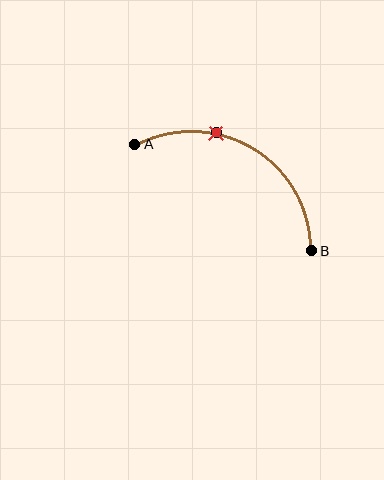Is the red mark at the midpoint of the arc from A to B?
No. The red mark lies on the arc but is closer to endpoint A. The arc midpoint would be at the point on the curve equidistant along the arc from both A and B.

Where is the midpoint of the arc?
The arc midpoint is the point on the curve farthest from the straight line joining A and B. It sits above that line.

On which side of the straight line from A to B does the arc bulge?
The arc bulges above the straight line connecting A and B.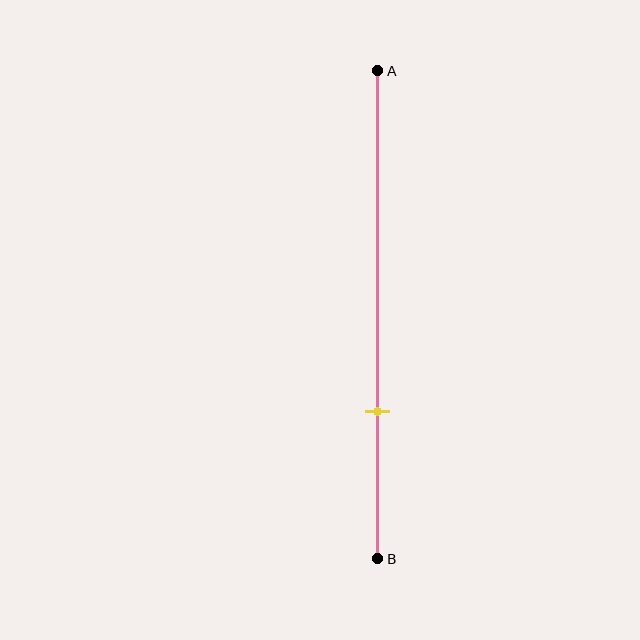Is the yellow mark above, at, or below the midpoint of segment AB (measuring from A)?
The yellow mark is below the midpoint of segment AB.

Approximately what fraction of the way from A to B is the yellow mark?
The yellow mark is approximately 70% of the way from A to B.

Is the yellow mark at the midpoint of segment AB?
No, the mark is at about 70% from A, not at the 50% midpoint.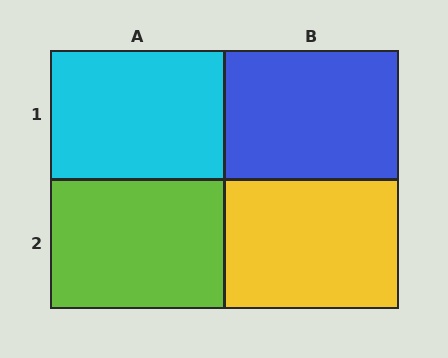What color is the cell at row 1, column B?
Blue.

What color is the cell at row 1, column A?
Cyan.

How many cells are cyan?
1 cell is cyan.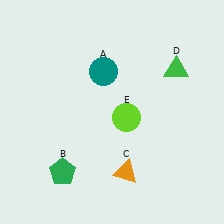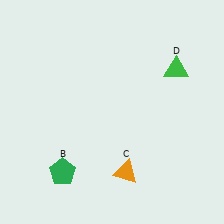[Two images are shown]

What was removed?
The teal circle (A), the lime circle (E) were removed in Image 2.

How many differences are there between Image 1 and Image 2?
There are 2 differences between the two images.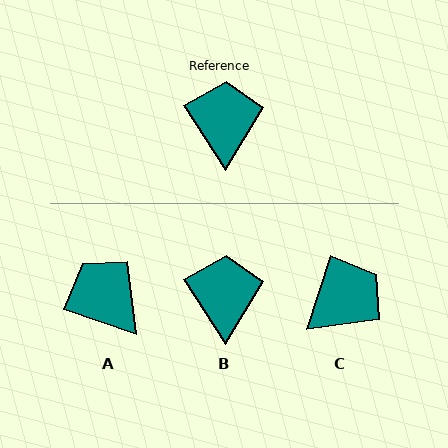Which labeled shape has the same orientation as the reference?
B.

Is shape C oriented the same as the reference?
No, it is off by about 51 degrees.